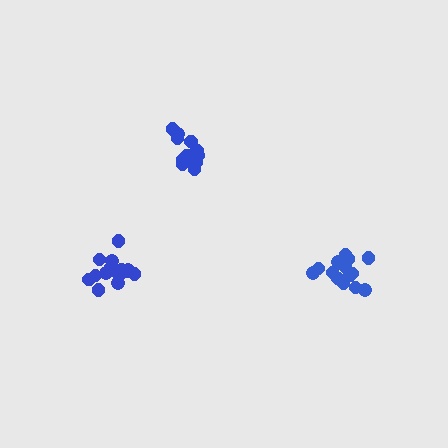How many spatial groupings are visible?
There are 3 spatial groupings.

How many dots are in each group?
Group 1: 14 dots, Group 2: 15 dots, Group 3: 16 dots (45 total).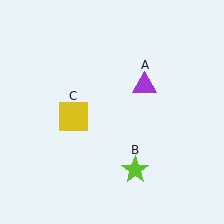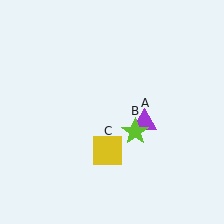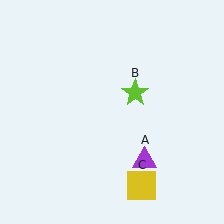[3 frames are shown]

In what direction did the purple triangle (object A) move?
The purple triangle (object A) moved down.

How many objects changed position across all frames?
3 objects changed position: purple triangle (object A), lime star (object B), yellow square (object C).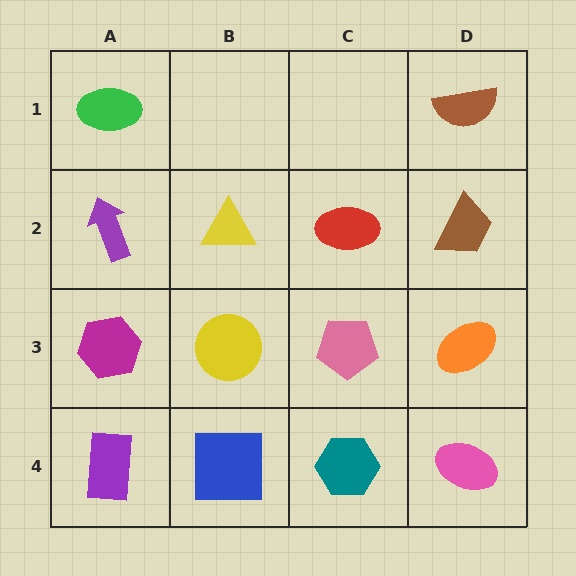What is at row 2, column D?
A brown trapezoid.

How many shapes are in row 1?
2 shapes.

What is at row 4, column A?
A purple rectangle.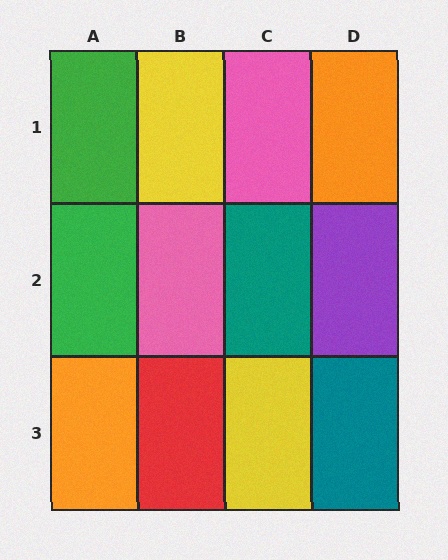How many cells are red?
1 cell is red.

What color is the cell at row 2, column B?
Pink.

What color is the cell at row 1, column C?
Pink.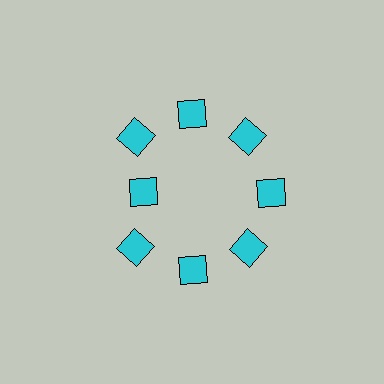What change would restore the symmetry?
The symmetry would be restored by moving it outward, back onto the ring so that all 8 diamonds sit at equal angles and equal distance from the center.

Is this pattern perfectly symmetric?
No. The 8 cyan diamonds are arranged in a ring, but one element near the 9 o'clock position is pulled inward toward the center, breaking the 8-fold rotational symmetry.